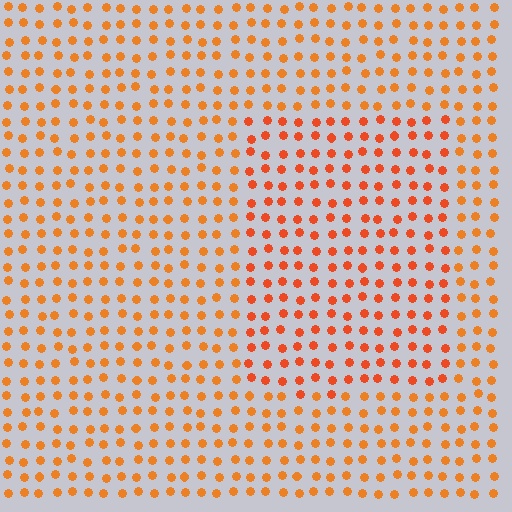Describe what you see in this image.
The image is filled with small orange elements in a uniform arrangement. A rectangle-shaped region is visible where the elements are tinted to a slightly different hue, forming a subtle color boundary.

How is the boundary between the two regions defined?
The boundary is defined purely by a slight shift in hue (about 16 degrees). Spacing, size, and orientation are identical on both sides.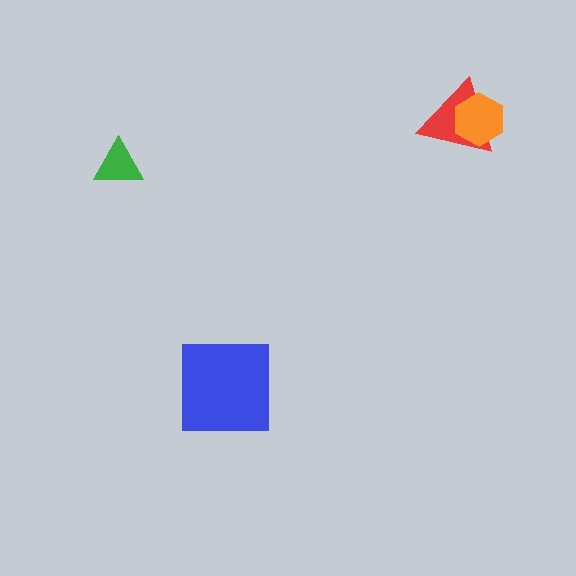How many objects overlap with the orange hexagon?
1 object overlaps with the orange hexagon.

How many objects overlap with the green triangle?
0 objects overlap with the green triangle.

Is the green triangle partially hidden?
No, no other shape covers it.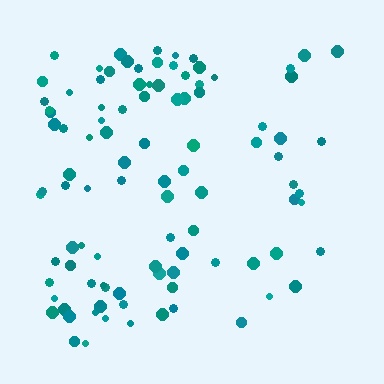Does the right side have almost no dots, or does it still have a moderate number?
Still a moderate number, just noticeably fewer than the left.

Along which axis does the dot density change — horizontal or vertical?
Horizontal.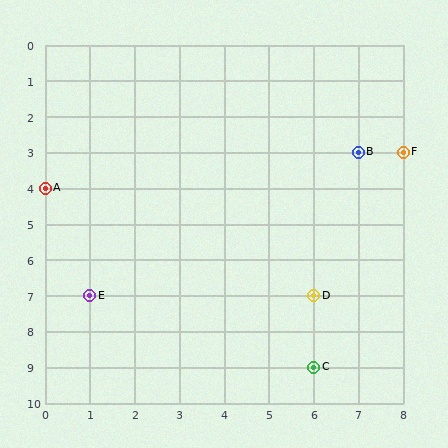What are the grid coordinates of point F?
Point F is at grid coordinates (8, 3).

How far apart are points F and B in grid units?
Points F and B are 1 column apart.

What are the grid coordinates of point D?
Point D is at grid coordinates (6, 7).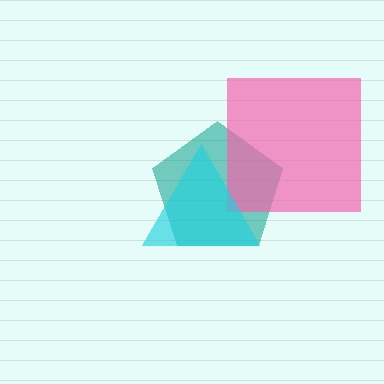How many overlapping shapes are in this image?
There are 3 overlapping shapes in the image.